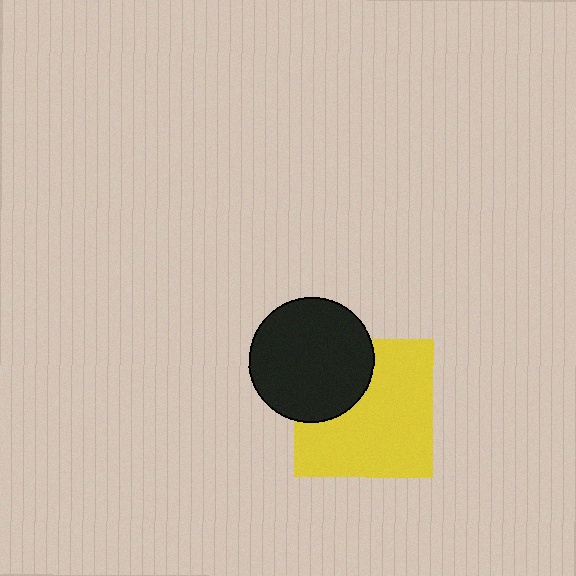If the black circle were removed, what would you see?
You would see the complete yellow square.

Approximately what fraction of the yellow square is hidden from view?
Roughly 31% of the yellow square is hidden behind the black circle.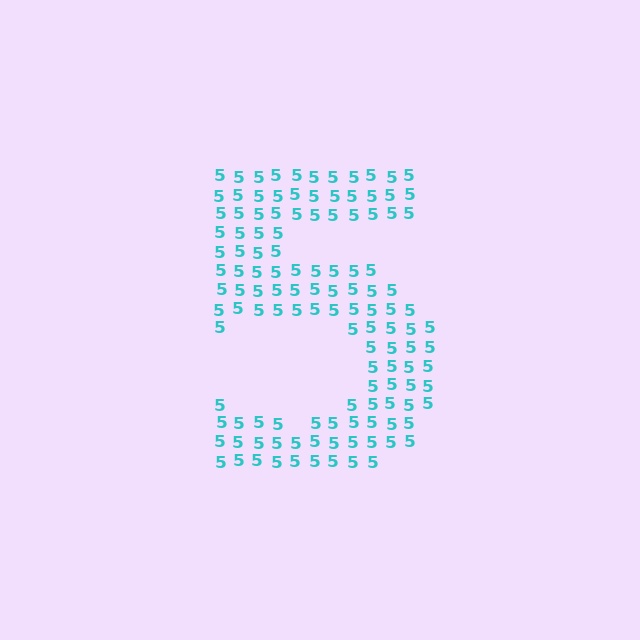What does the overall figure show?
The overall figure shows the digit 5.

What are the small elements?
The small elements are digit 5's.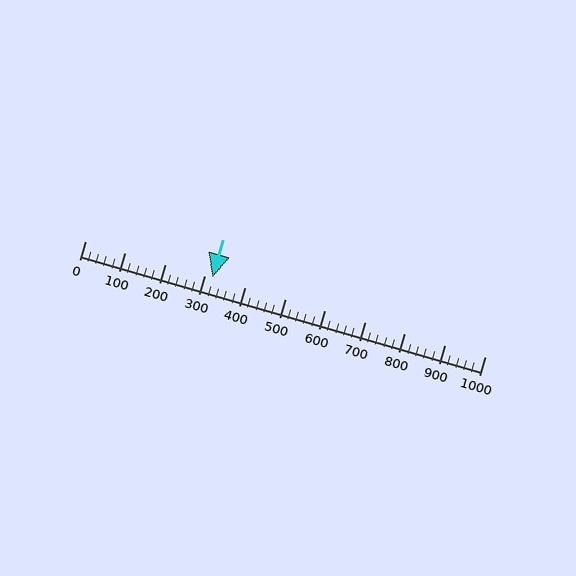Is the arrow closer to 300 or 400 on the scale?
The arrow is closer to 300.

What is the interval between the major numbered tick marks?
The major tick marks are spaced 100 units apart.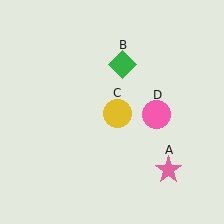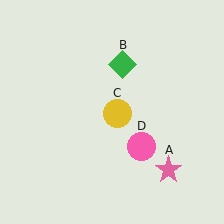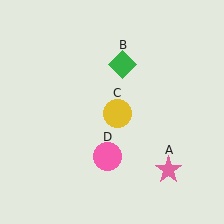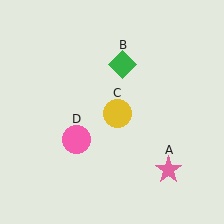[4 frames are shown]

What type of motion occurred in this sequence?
The pink circle (object D) rotated clockwise around the center of the scene.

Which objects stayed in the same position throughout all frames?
Pink star (object A) and green diamond (object B) and yellow circle (object C) remained stationary.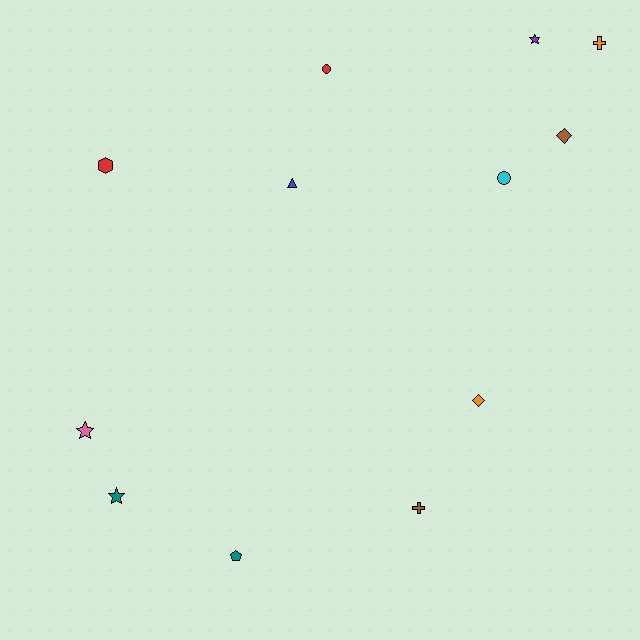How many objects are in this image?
There are 12 objects.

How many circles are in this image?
There are 2 circles.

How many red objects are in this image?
There are 2 red objects.